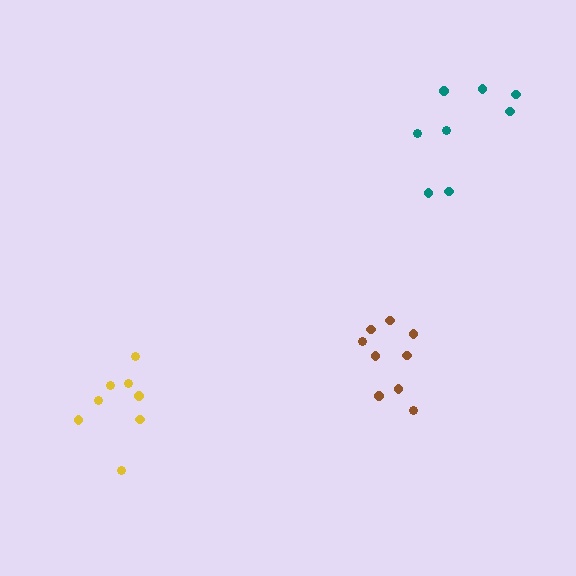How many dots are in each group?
Group 1: 9 dots, Group 2: 8 dots, Group 3: 8 dots (25 total).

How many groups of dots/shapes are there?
There are 3 groups.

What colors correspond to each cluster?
The clusters are colored: brown, teal, yellow.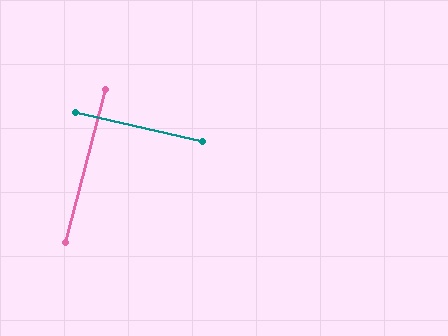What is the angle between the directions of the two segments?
Approximately 88 degrees.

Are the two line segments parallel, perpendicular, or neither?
Perpendicular — they meet at approximately 88°.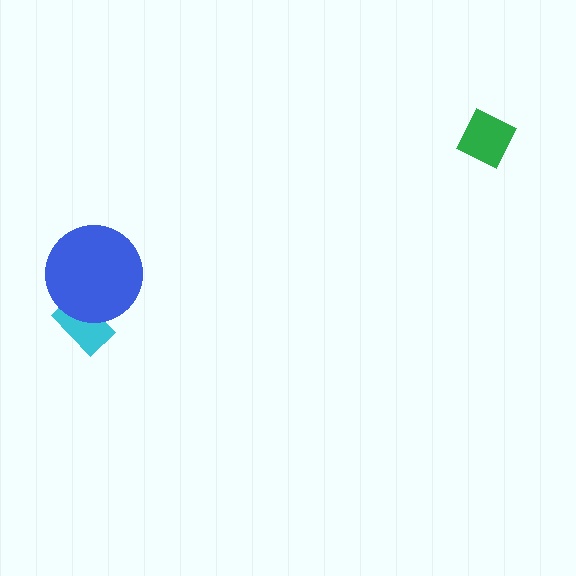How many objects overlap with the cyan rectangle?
1 object overlaps with the cyan rectangle.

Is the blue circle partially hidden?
No, no other shape covers it.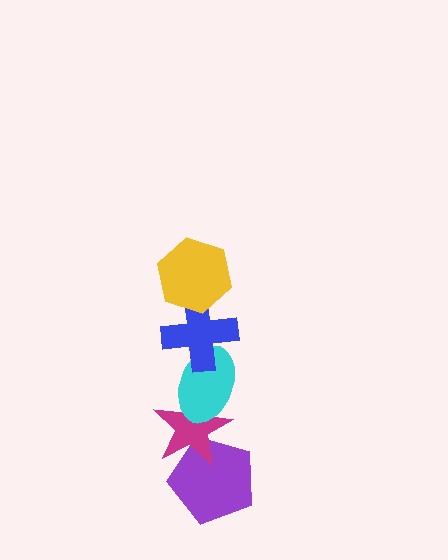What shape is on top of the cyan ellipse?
The blue cross is on top of the cyan ellipse.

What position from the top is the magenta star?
The magenta star is 4th from the top.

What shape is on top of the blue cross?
The yellow hexagon is on top of the blue cross.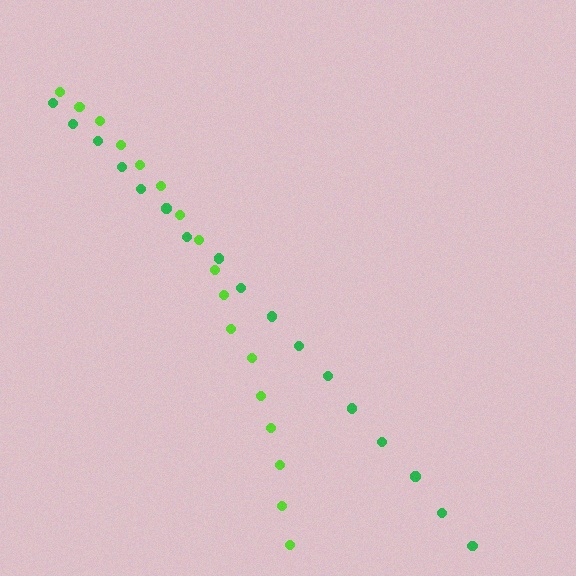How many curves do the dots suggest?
There are 2 distinct paths.